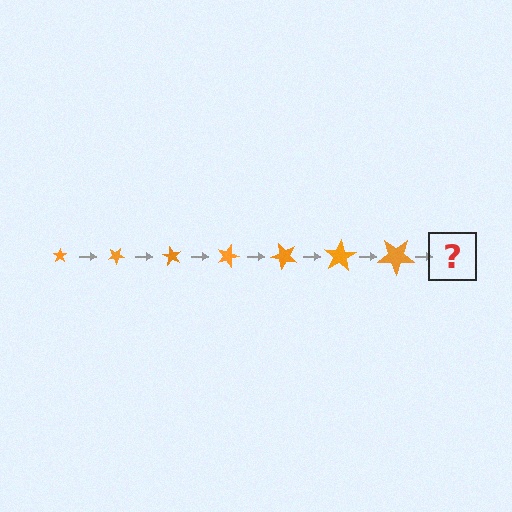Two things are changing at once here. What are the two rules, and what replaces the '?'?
The two rules are that the star grows larger each step and it rotates 30 degrees each step. The '?' should be a star, larger than the previous one and rotated 210 degrees from the start.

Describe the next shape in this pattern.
It should be a star, larger than the previous one and rotated 210 degrees from the start.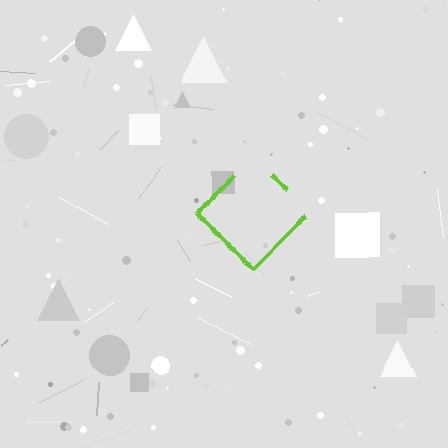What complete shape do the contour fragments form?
The contour fragments form a diamond.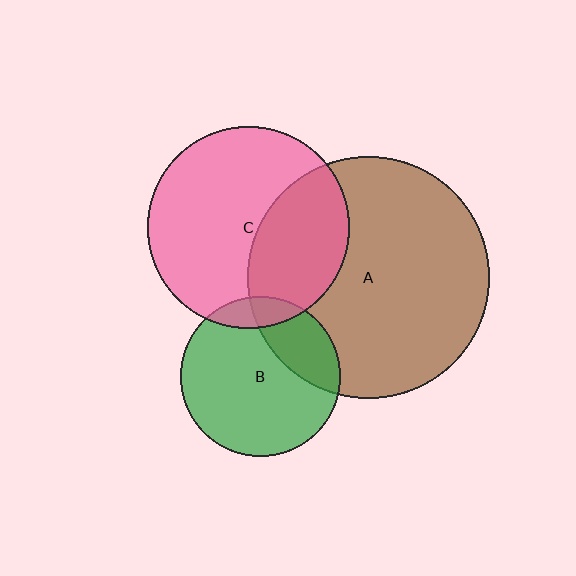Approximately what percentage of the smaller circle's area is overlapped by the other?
Approximately 35%.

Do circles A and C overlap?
Yes.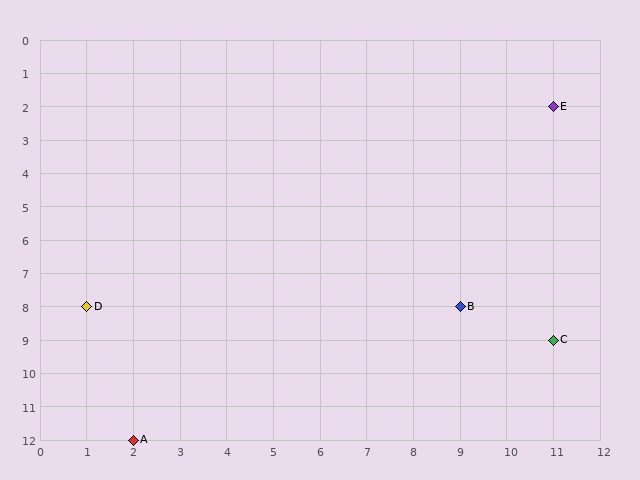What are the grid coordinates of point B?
Point B is at grid coordinates (9, 8).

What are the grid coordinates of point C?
Point C is at grid coordinates (11, 9).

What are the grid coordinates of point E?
Point E is at grid coordinates (11, 2).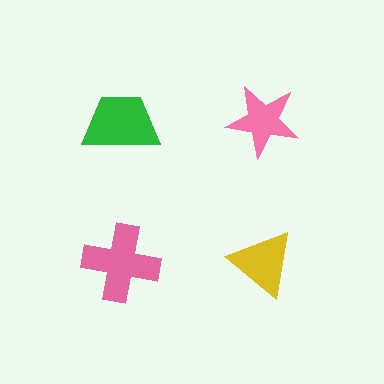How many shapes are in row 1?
2 shapes.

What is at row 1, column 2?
A pink star.